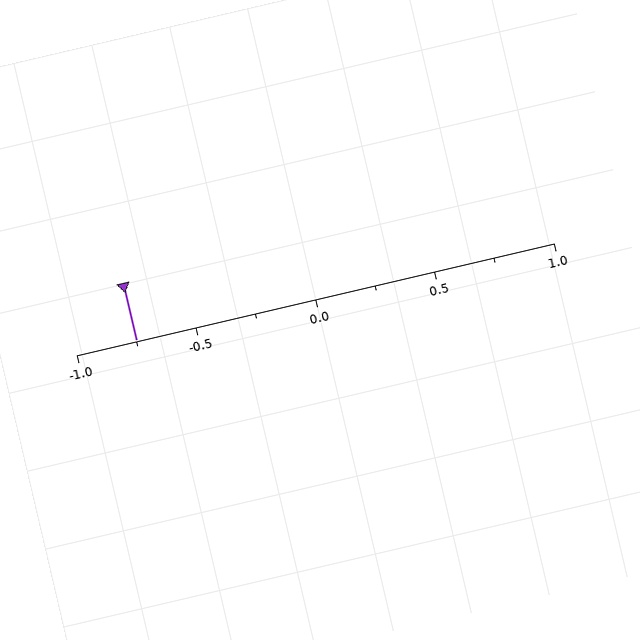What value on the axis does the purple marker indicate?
The marker indicates approximately -0.75.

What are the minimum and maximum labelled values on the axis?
The axis runs from -1.0 to 1.0.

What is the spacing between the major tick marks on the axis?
The major ticks are spaced 0.5 apart.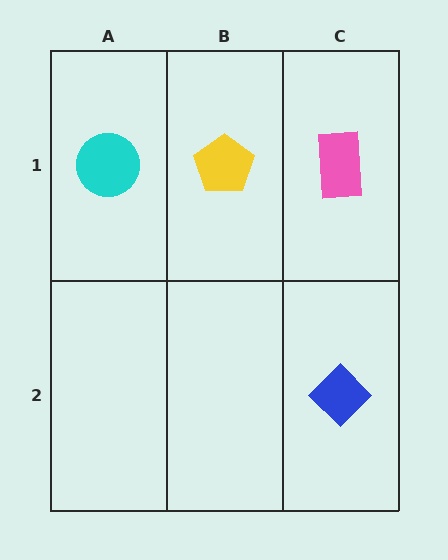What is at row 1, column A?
A cyan circle.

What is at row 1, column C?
A pink rectangle.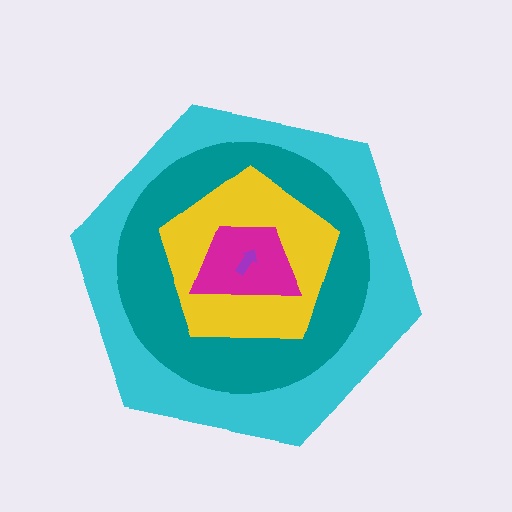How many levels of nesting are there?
5.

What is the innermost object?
The purple arrow.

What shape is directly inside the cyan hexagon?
The teal circle.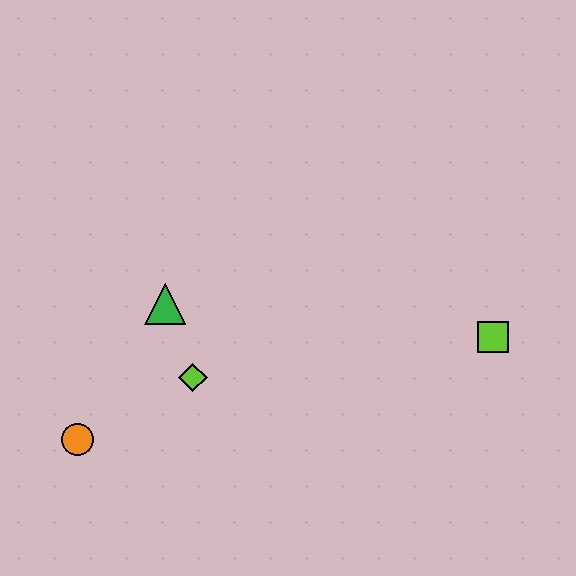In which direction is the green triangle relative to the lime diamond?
The green triangle is above the lime diamond.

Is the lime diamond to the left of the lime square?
Yes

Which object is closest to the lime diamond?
The green triangle is closest to the lime diamond.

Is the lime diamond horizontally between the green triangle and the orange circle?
No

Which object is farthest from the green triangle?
The lime square is farthest from the green triangle.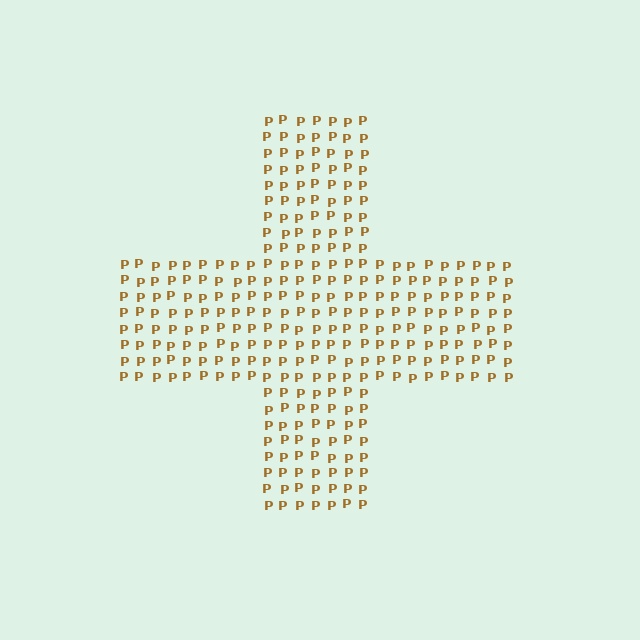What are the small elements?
The small elements are letter P's.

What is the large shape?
The large shape is a cross.